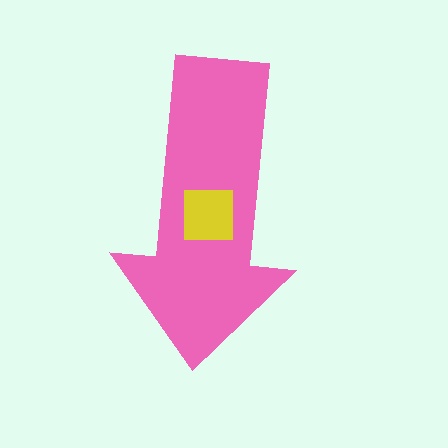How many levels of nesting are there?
2.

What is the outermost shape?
The pink arrow.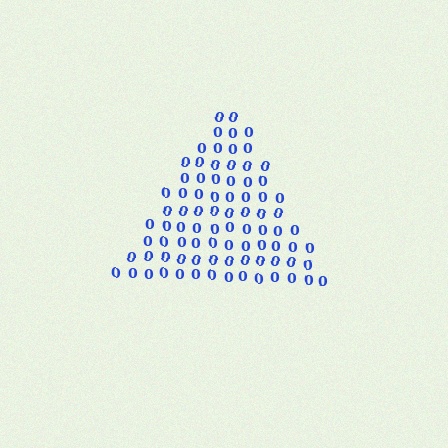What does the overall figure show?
The overall figure shows a triangle.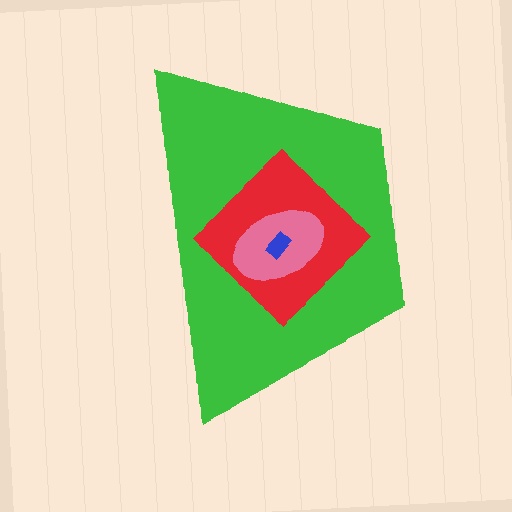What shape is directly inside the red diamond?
The pink ellipse.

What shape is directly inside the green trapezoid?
The red diamond.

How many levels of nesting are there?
4.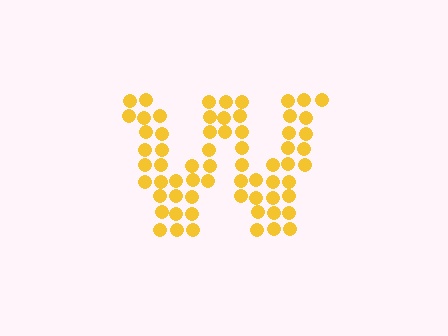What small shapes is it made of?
It is made of small circles.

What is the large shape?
The large shape is the letter W.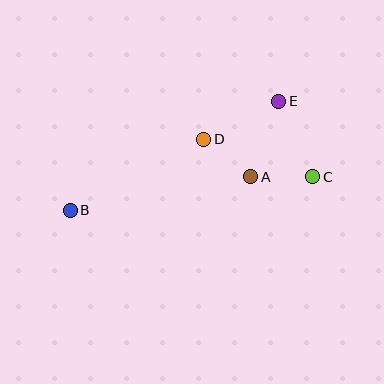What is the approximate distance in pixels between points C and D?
The distance between C and D is approximately 115 pixels.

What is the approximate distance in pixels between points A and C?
The distance between A and C is approximately 62 pixels.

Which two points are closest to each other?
Points A and D are closest to each other.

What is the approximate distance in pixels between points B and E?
The distance between B and E is approximately 235 pixels.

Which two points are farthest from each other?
Points B and C are farthest from each other.